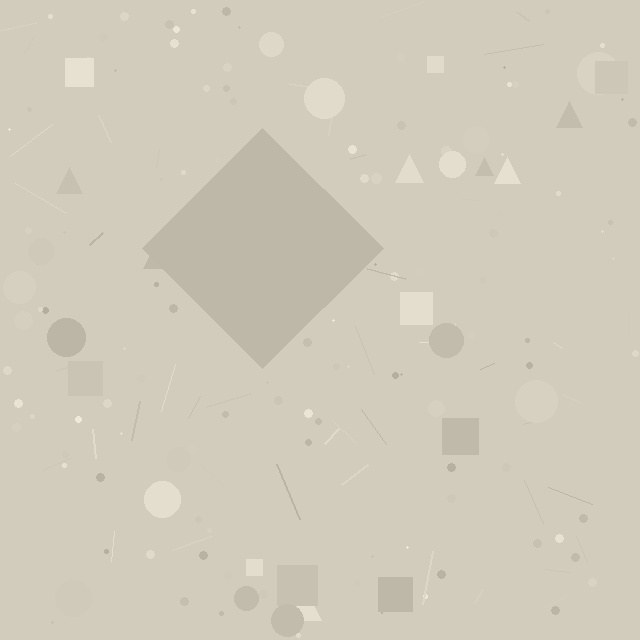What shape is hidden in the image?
A diamond is hidden in the image.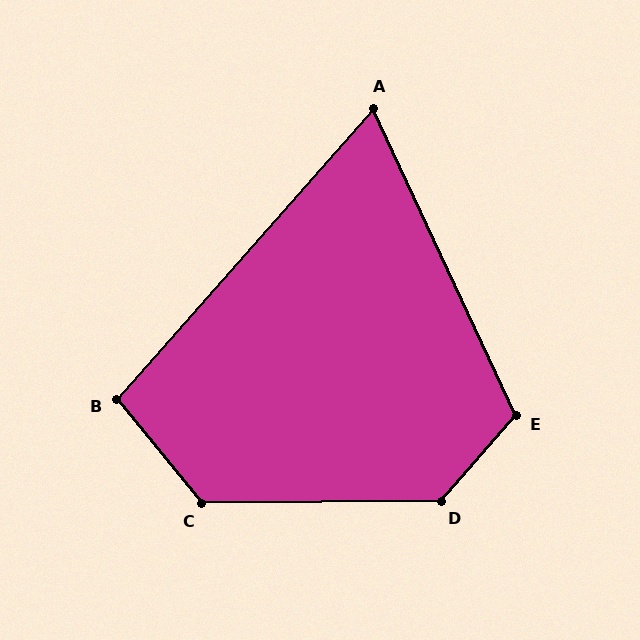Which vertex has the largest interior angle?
D, at approximately 132 degrees.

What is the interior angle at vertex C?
Approximately 129 degrees (obtuse).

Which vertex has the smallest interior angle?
A, at approximately 66 degrees.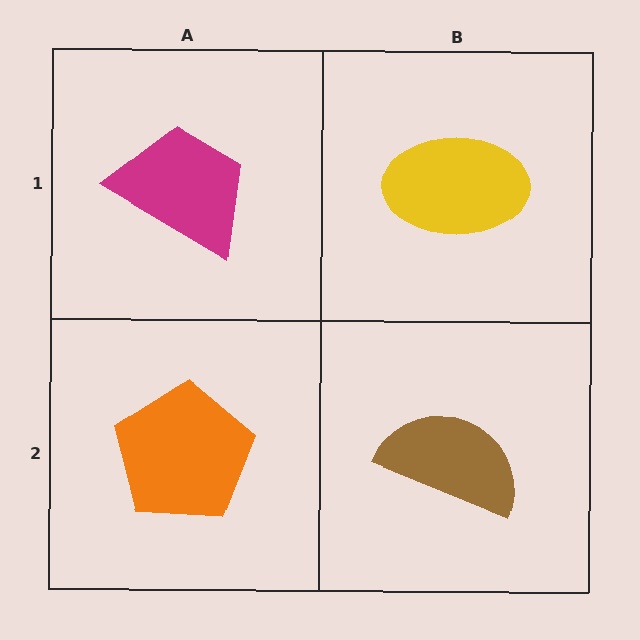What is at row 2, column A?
An orange pentagon.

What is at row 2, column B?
A brown semicircle.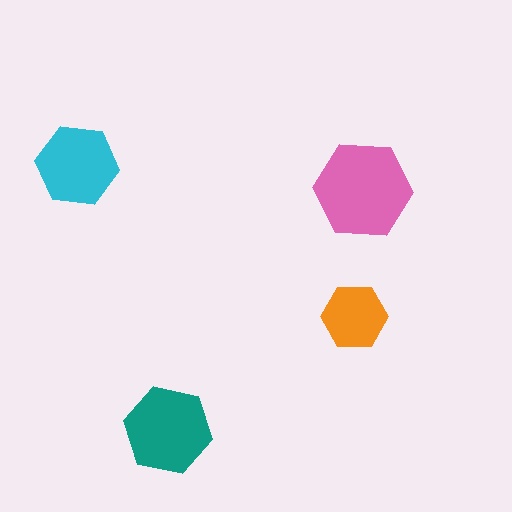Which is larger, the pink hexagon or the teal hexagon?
The pink one.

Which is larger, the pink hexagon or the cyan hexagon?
The pink one.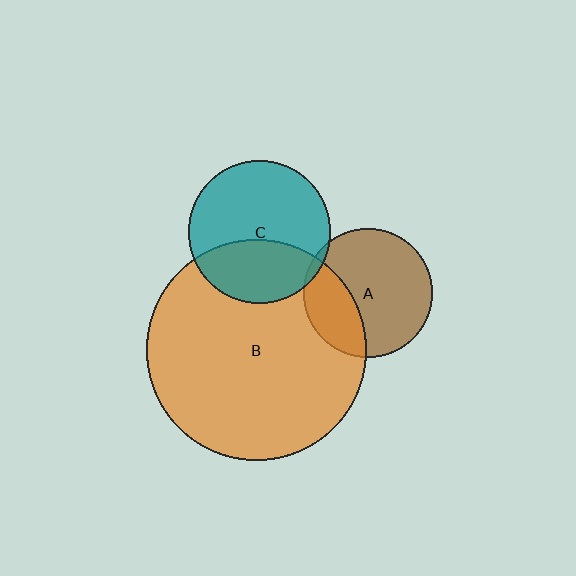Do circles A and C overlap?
Yes.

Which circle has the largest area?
Circle B (orange).